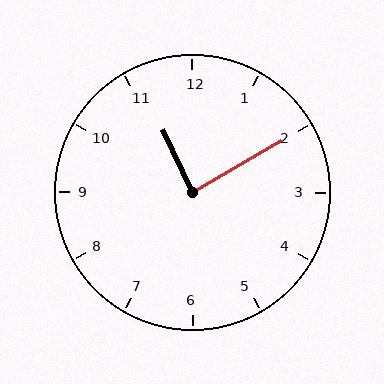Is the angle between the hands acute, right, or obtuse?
It is right.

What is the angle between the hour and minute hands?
Approximately 85 degrees.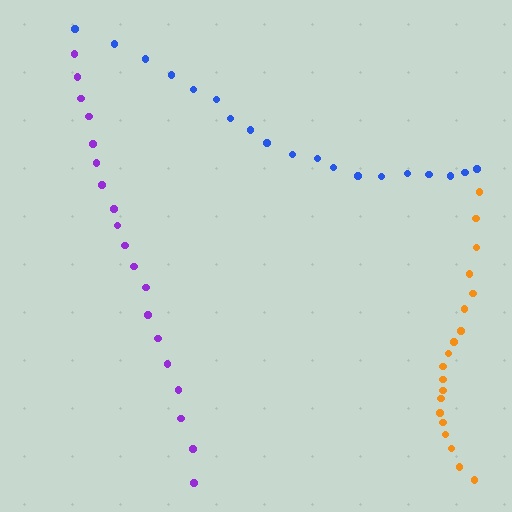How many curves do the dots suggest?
There are 3 distinct paths.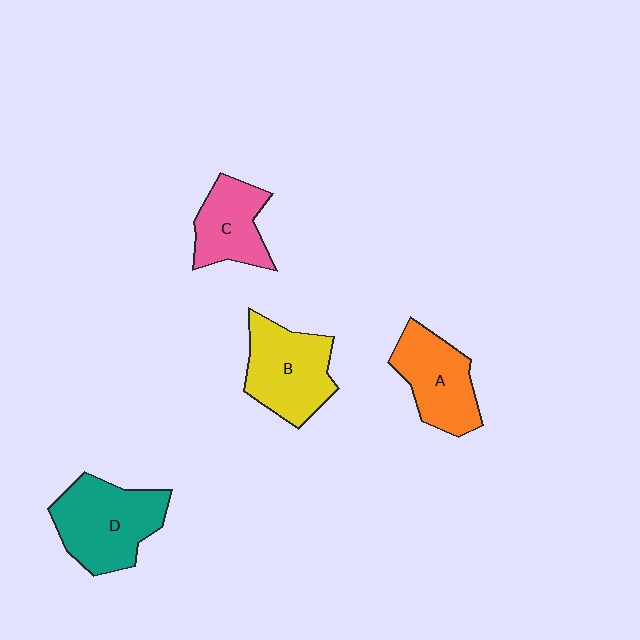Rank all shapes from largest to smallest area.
From largest to smallest: D (teal), B (yellow), A (orange), C (pink).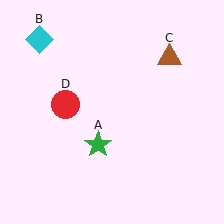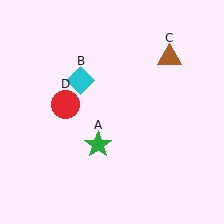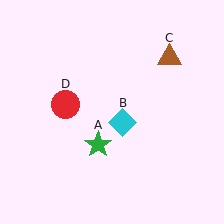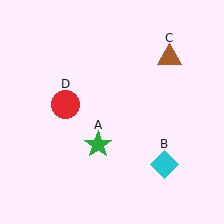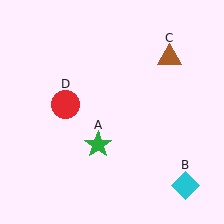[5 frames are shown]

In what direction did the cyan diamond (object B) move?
The cyan diamond (object B) moved down and to the right.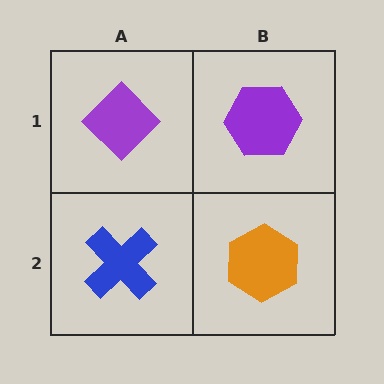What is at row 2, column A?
A blue cross.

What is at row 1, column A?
A purple diamond.